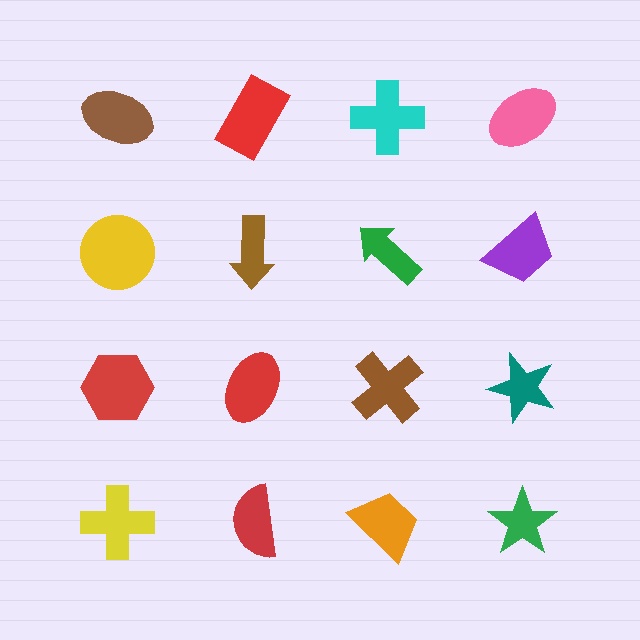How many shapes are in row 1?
4 shapes.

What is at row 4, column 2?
A red semicircle.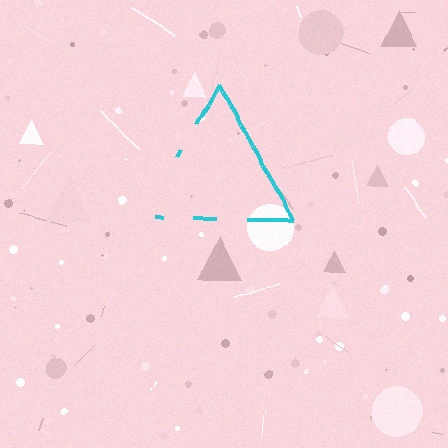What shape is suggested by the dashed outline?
The dashed outline suggests a triangle.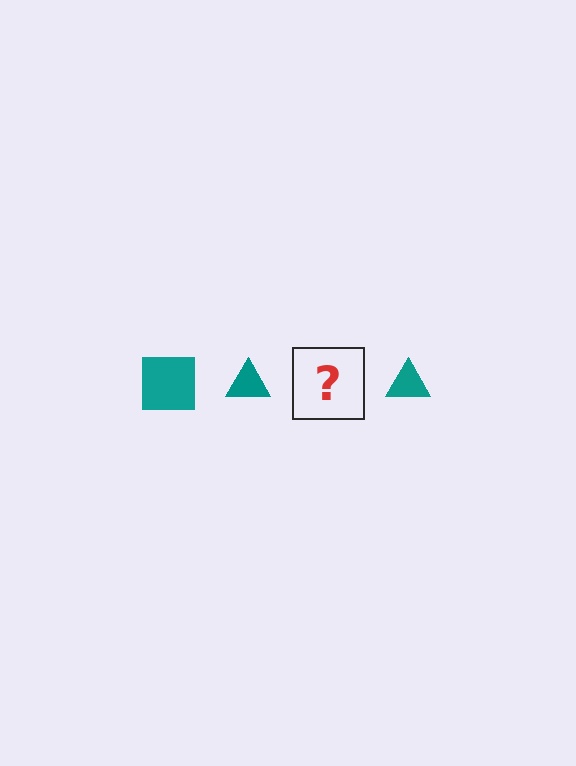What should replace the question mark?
The question mark should be replaced with a teal square.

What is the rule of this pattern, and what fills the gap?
The rule is that the pattern cycles through square, triangle shapes in teal. The gap should be filled with a teal square.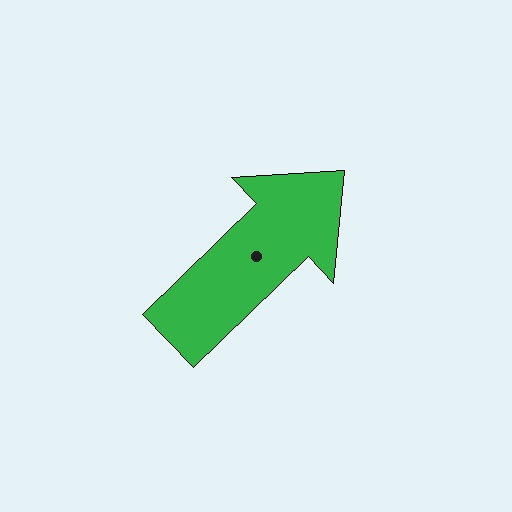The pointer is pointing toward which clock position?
Roughly 2 o'clock.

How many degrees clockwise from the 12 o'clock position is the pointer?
Approximately 46 degrees.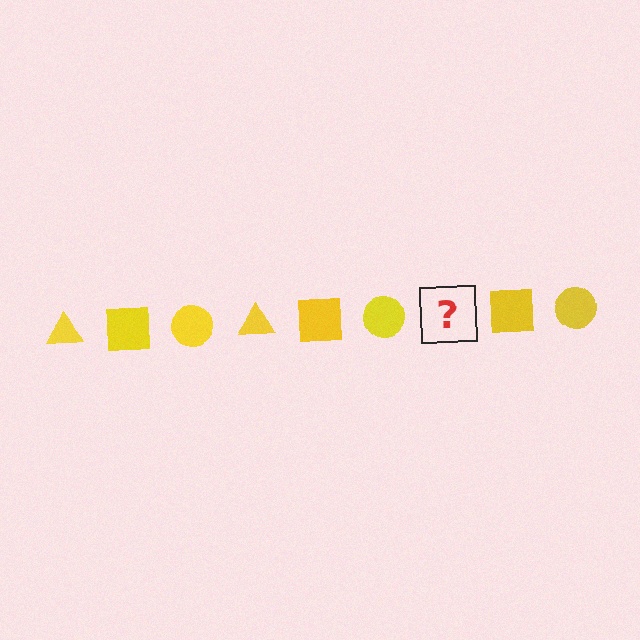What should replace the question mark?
The question mark should be replaced with a yellow triangle.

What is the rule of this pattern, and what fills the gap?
The rule is that the pattern cycles through triangle, square, circle shapes in yellow. The gap should be filled with a yellow triangle.